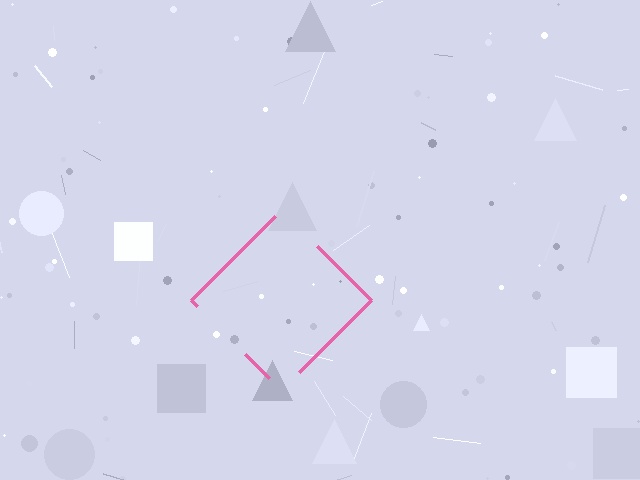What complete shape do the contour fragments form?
The contour fragments form a diamond.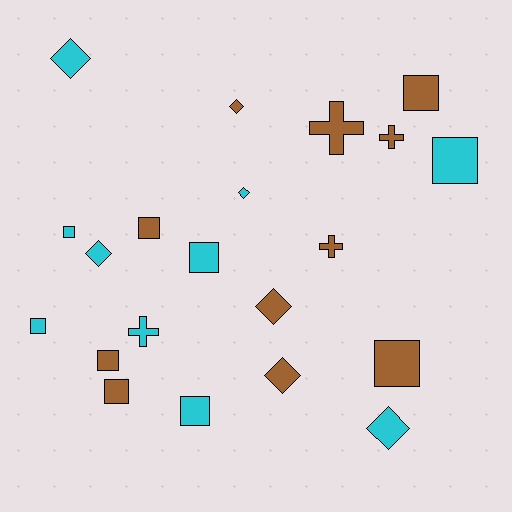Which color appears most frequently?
Brown, with 11 objects.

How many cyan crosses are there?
There is 1 cyan cross.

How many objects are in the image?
There are 21 objects.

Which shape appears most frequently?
Square, with 10 objects.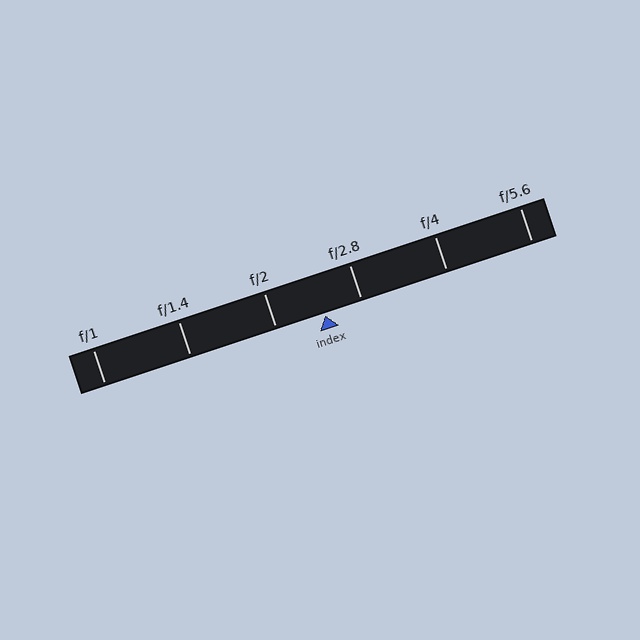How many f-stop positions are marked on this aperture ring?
There are 6 f-stop positions marked.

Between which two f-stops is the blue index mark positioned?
The index mark is between f/2 and f/2.8.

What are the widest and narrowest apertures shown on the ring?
The widest aperture shown is f/1 and the narrowest is f/5.6.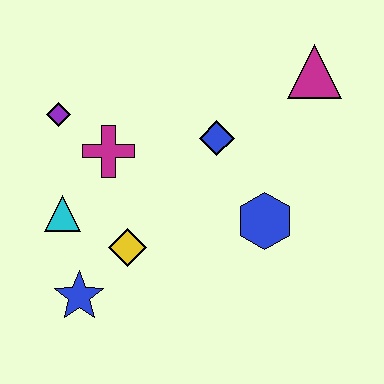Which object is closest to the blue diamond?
The blue hexagon is closest to the blue diamond.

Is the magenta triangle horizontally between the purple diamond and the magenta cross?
No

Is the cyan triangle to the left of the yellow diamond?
Yes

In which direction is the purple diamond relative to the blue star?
The purple diamond is above the blue star.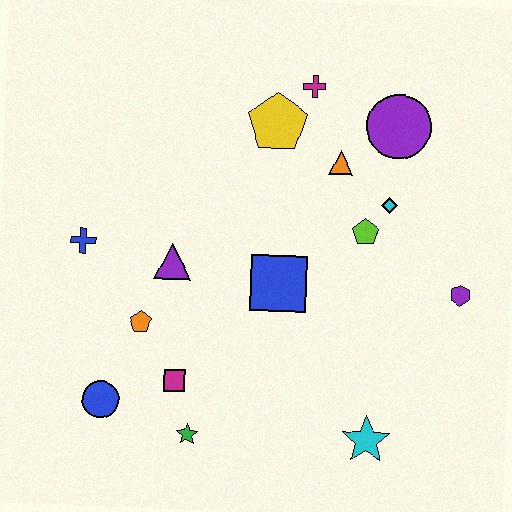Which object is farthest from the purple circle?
The blue circle is farthest from the purple circle.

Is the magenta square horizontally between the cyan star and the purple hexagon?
No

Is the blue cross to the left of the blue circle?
Yes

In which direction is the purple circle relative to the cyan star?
The purple circle is above the cyan star.